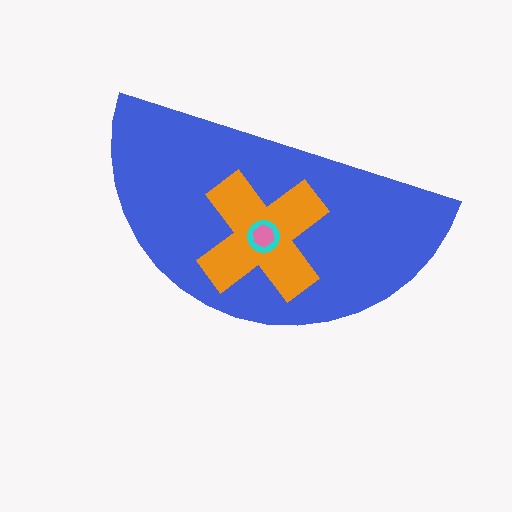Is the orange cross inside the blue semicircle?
Yes.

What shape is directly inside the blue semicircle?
The orange cross.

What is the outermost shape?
The blue semicircle.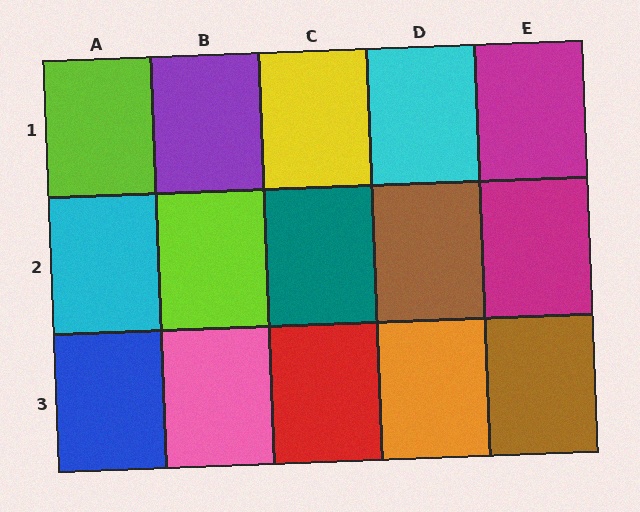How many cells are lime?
2 cells are lime.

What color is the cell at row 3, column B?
Pink.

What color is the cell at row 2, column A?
Cyan.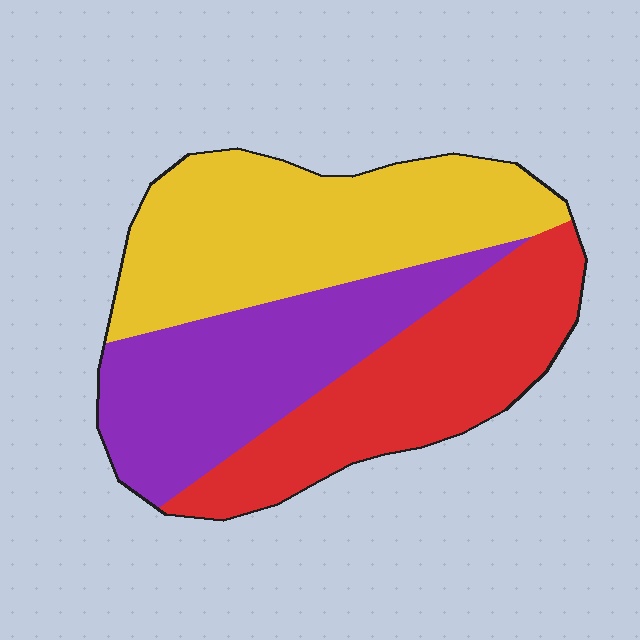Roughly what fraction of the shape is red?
Red covers 31% of the shape.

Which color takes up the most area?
Yellow, at roughly 40%.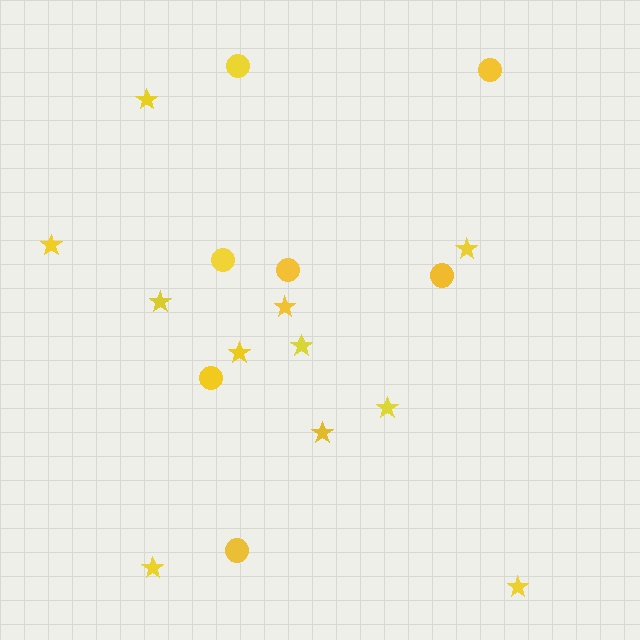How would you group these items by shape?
There are 2 groups: one group of stars (11) and one group of circles (7).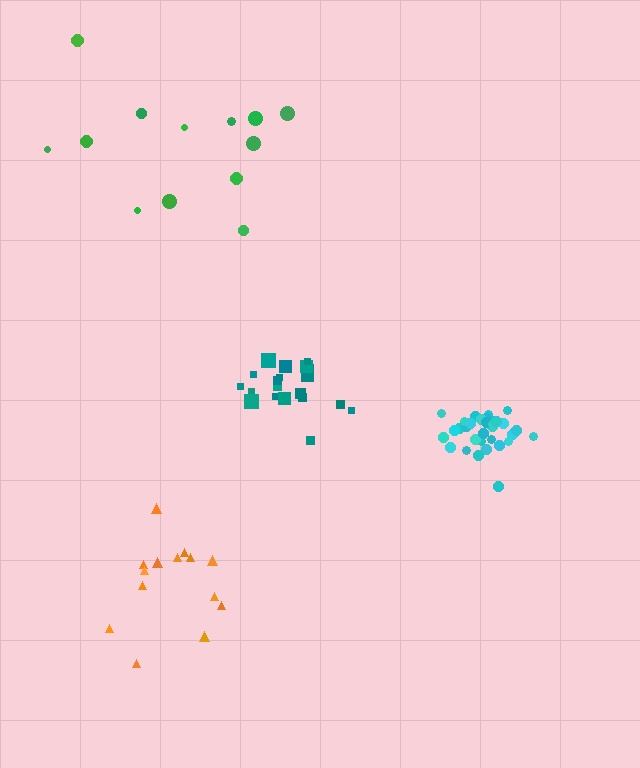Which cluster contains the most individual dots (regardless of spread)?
Cyan (33).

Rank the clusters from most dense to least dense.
cyan, teal, orange, green.